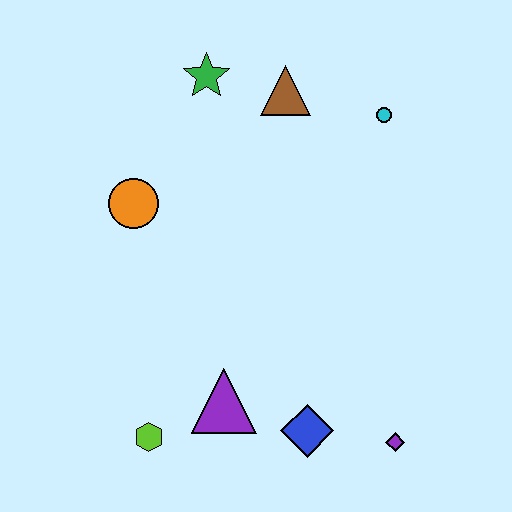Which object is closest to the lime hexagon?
The purple triangle is closest to the lime hexagon.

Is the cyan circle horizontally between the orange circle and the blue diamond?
No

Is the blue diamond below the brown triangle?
Yes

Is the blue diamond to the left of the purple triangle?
No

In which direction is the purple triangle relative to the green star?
The purple triangle is below the green star.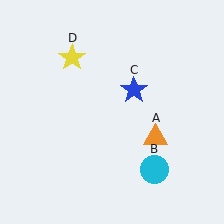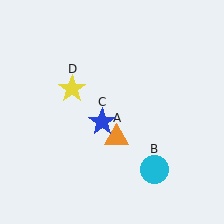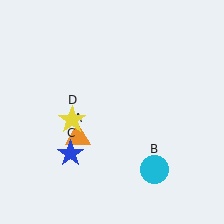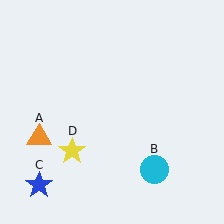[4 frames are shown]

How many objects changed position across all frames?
3 objects changed position: orange triangle (object A), blue star (object C), yellow star (object D).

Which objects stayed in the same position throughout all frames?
Cyan circle (object B) remained stationary.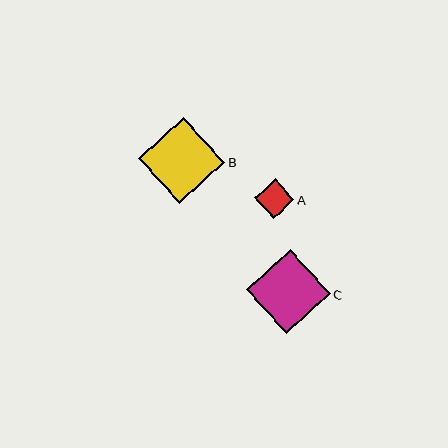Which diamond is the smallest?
Diamond A is the smallest with a size of approximately 39 pixels.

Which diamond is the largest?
Diamond B is the largest with a size of approximately 86 pixels.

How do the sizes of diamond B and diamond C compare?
Diamond B and diamond C are approximately the same size.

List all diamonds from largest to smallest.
From largest to smallest: B, C, A.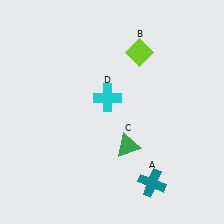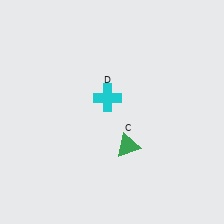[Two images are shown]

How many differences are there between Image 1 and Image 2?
There are 2 differences between the two images.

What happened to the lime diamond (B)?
The lime diamond (B) was removed in Image 2. It was in the top-right area of Image 1.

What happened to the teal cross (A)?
The teal cross (A) was removed in Image 2. It was in the bottom-right area of Image 1.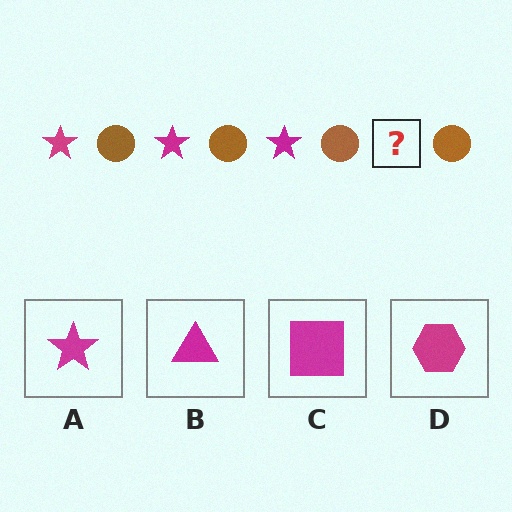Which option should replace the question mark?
Option A.